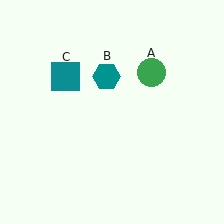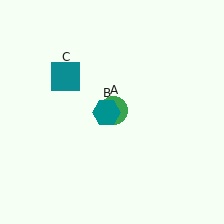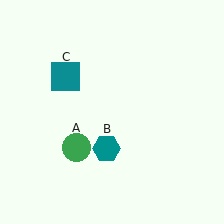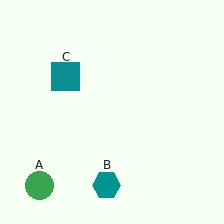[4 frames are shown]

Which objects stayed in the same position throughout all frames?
Teal square (object C) remained stationary.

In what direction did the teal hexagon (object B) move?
The teal hexagon (object B) moved down.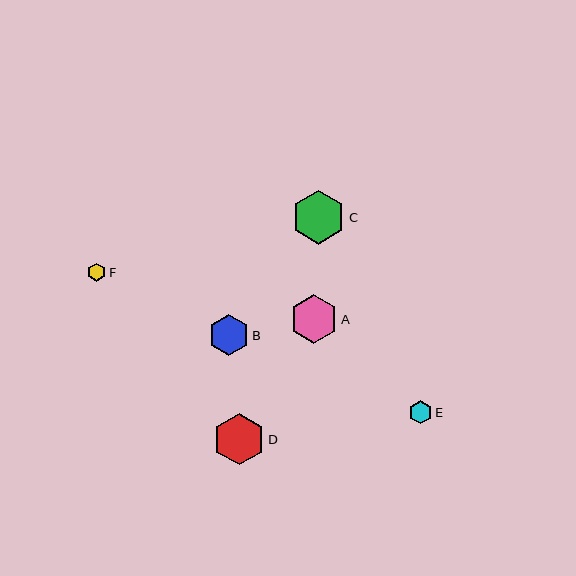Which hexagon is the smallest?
Hexagon F is the smallest with a size of approximately 18 pixels.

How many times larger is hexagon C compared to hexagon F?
Hexagon C is approximately 3.0 times the size of hexagon F.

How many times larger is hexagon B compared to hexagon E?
Hexagon B is approximately 1.8 times the size of hexagon E.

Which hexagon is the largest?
Hexagon C is the largest with a size of approximately 54 pixels.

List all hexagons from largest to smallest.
From largest to smallest: C, D, A, B, E, F.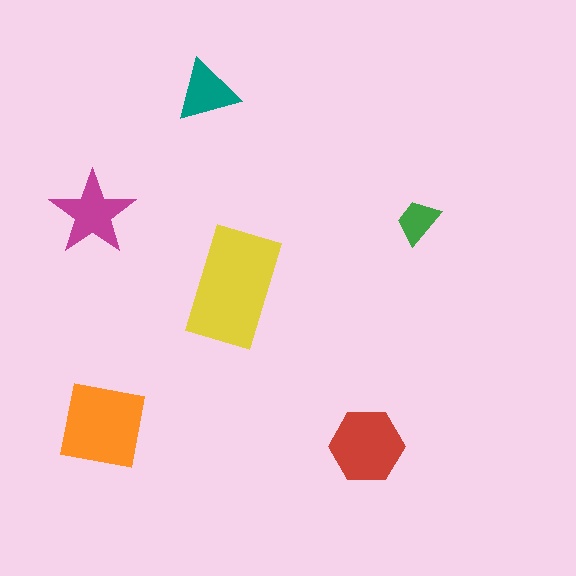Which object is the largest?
The yellow rectangle.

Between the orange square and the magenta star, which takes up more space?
The orange square.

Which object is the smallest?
The green trapezoid.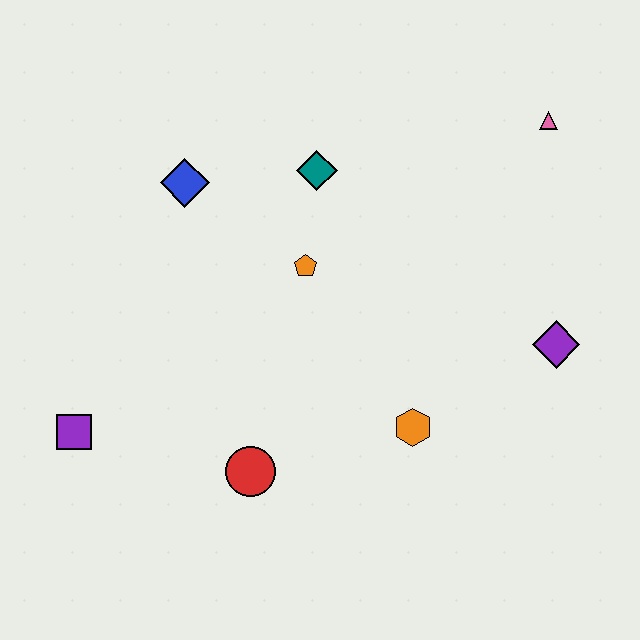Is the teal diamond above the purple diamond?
Yes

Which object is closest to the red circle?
The orange hexagon is closest to the red circle.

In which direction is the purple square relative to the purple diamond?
The purple square is to the left of the purple diamond.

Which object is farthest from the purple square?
The pink triangle is farthest from the purple square.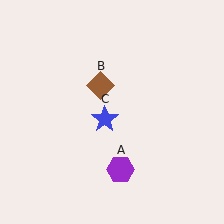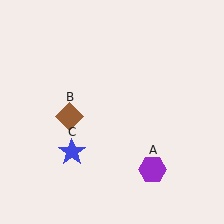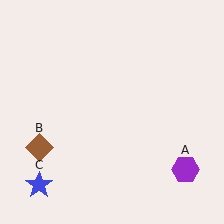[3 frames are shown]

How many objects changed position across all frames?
3 objects changed position: purple hexagon (object A), brown diamond (object B), blue star (object C).